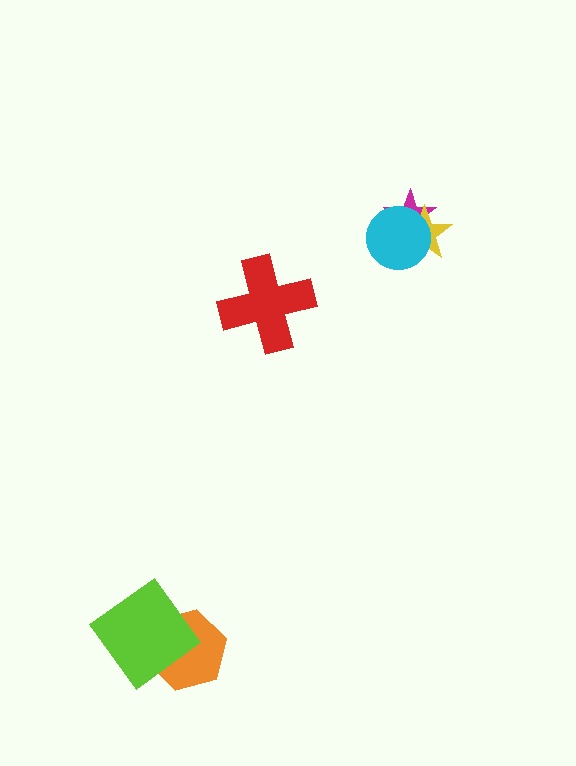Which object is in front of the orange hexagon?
The lime diamond is in front of the orange hexagon.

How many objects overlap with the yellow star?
2 objects overlap with the yellow star.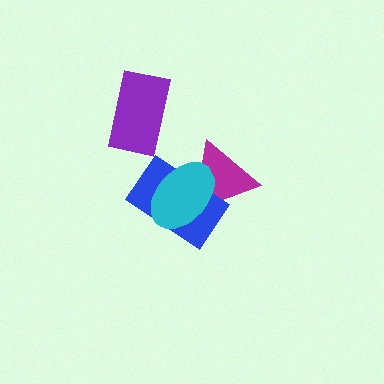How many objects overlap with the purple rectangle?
0 objects overlap with the purple rectangle.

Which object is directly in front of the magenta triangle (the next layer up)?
The blue rectangle is directly in front of the magenta triangle.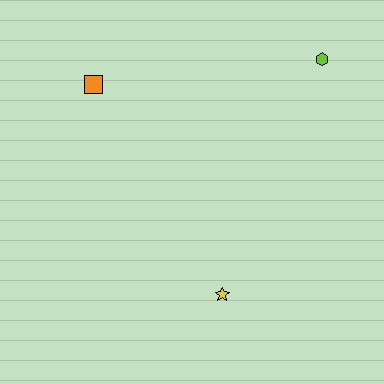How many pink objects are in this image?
There are no pink objects.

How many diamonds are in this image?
There are no diamonds.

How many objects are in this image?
There are 3 objects.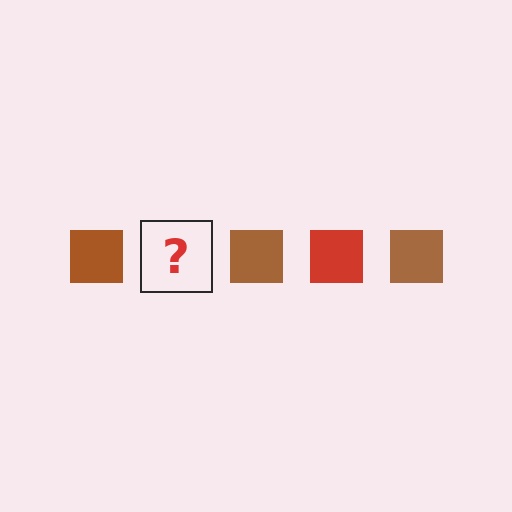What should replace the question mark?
The question mark should be replaced with a red square.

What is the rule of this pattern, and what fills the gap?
The rule is that the pattern cycles through brown, red squares. The gap should be filled with a red square.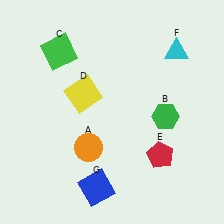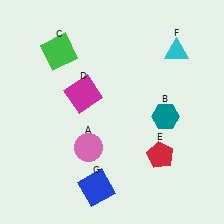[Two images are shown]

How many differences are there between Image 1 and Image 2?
There are 3 differences between the two images.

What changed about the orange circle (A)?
In Image 1, A is orange. In Image 2, it changed to pink.